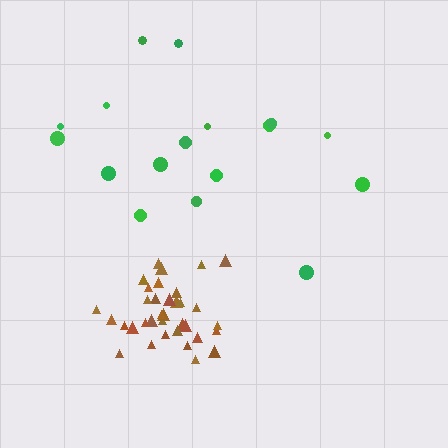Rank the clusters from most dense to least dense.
brown, green.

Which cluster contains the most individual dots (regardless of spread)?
Brown (35).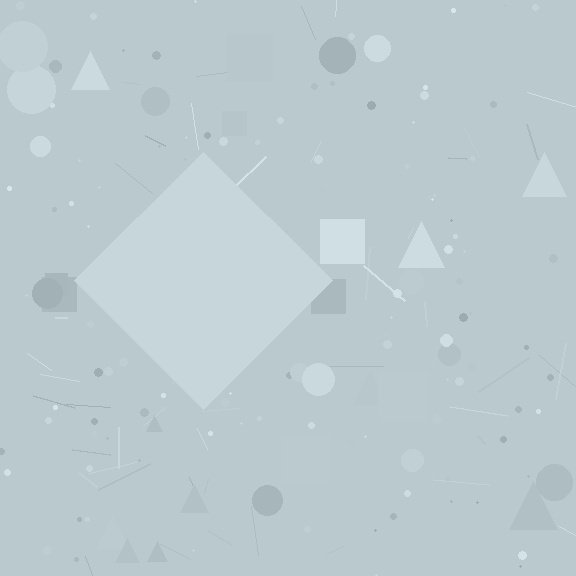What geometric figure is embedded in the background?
A diamond is embedded in the background.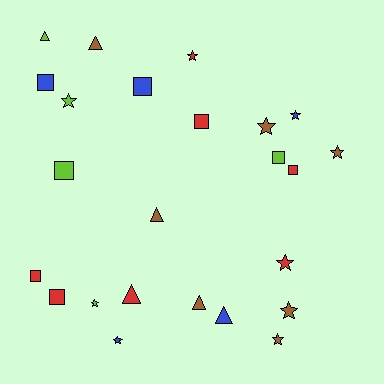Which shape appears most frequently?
Star, with 10 objects.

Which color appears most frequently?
Red, with 7 objects.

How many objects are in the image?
There are 24 objects.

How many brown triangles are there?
There are 3 brown triangles.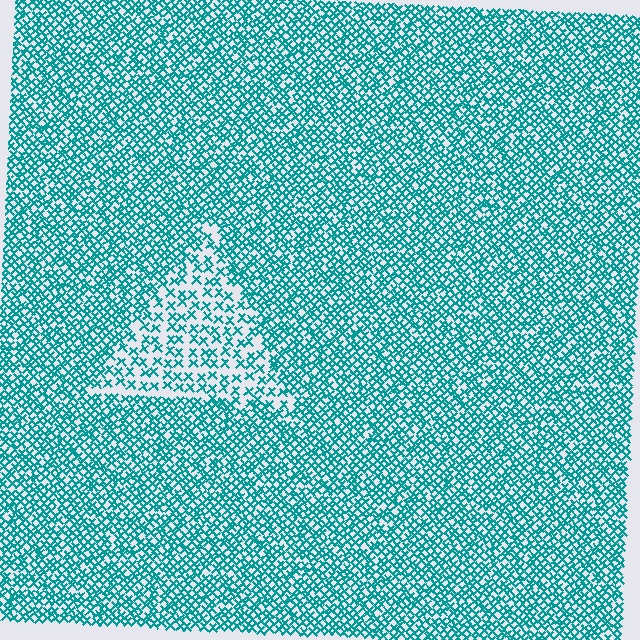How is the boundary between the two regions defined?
The boundary is defined by a change in element density (approximately 2.0x ratio). All elements are the same color, size, and shape.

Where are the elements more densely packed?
The elements are more densely packed outside the triangle boundary.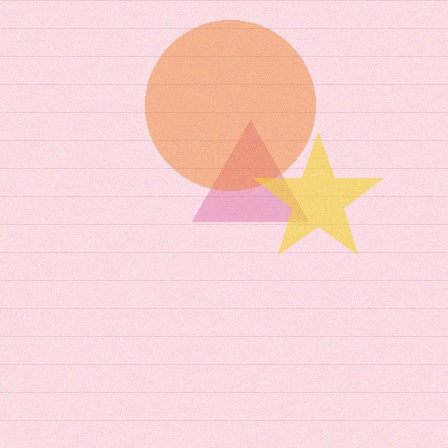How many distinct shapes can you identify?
There are 3 distinct shapes: a pink triangle, an orange circle, a yellow star.